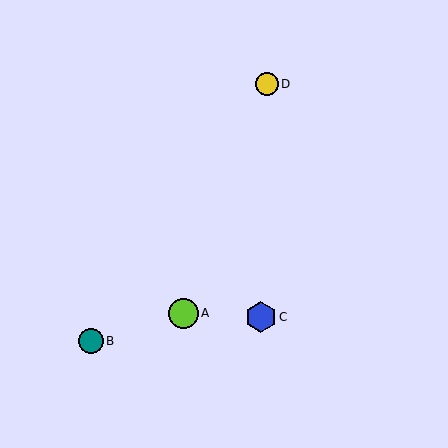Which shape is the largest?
The blue hexagon (labeled C) is the largest.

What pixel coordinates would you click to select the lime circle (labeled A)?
Click at (183, 313) to select the lime circle A.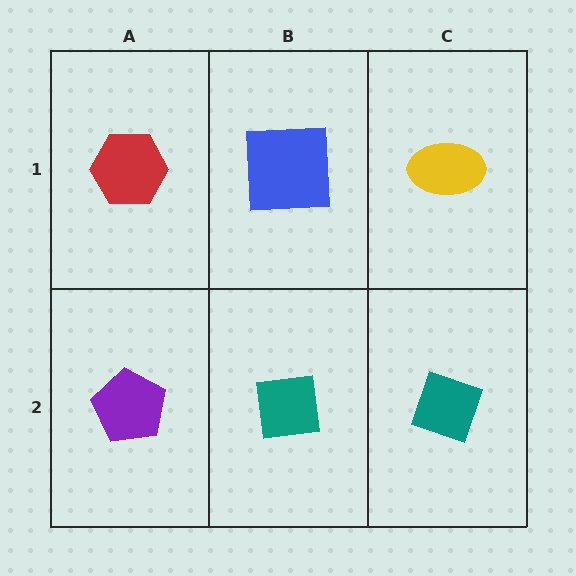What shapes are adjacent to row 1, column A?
A purple pentagon (row 2, column A), a blue square (row 1, column B).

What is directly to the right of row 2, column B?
A teal diamond.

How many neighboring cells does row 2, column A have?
2.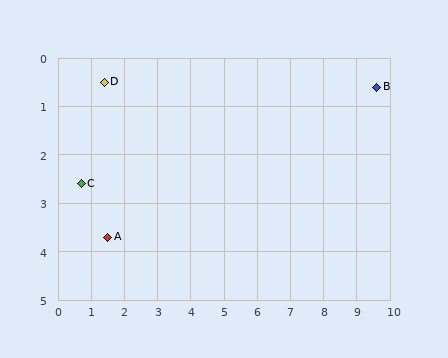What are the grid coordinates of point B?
Point B is at approximately (9.6, 0.6).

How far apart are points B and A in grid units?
Points B and A are about 8.7 grid units apart.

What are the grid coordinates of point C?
Point C is at approximately (0.7, 2.6).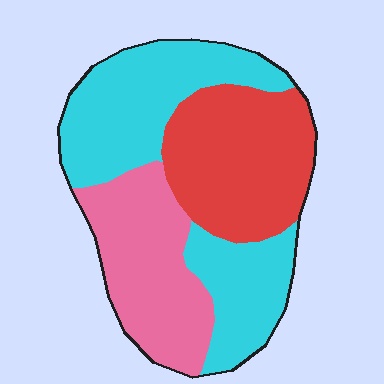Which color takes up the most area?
Cyan, at roughly 45%.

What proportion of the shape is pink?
Pink takes up between a quarter and a half of the shape.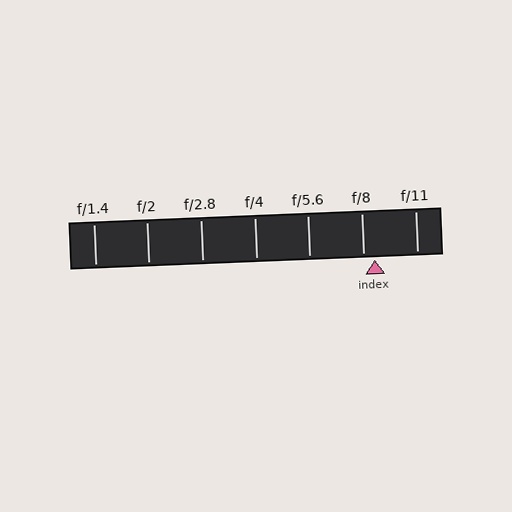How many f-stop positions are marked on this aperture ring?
There are 7 f-stop positions marked.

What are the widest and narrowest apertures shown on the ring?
The widest aperture shown is f/1.4 and the narrowest is f/11.